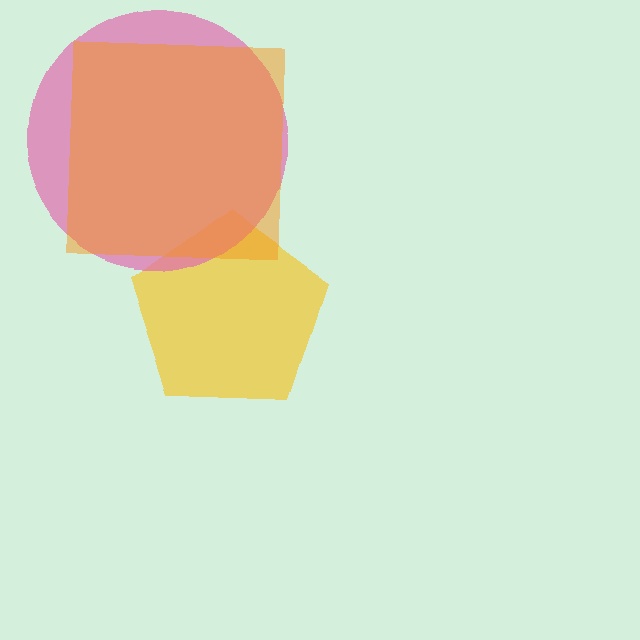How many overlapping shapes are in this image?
There are 3 overlapping shapes in the image.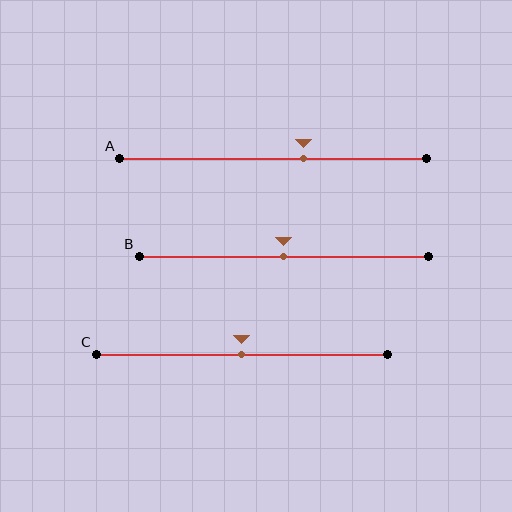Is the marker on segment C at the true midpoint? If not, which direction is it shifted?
Yes, the marker on segment C is at the true midpoint.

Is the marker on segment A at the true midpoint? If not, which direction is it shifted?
No, the marker on segment A is shifted to the right by about 10% of the segment length.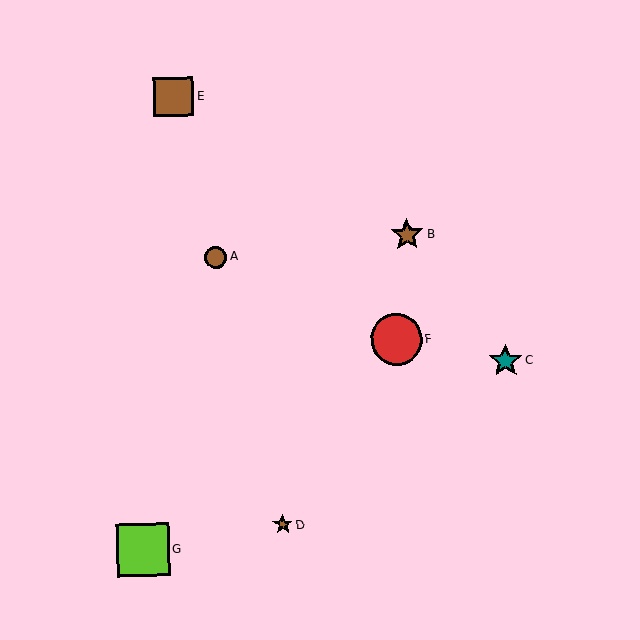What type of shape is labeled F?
Shape F is a red circle.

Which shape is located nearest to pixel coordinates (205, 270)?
The brown circle (labeled A) at (216, 257) is nearest to that location.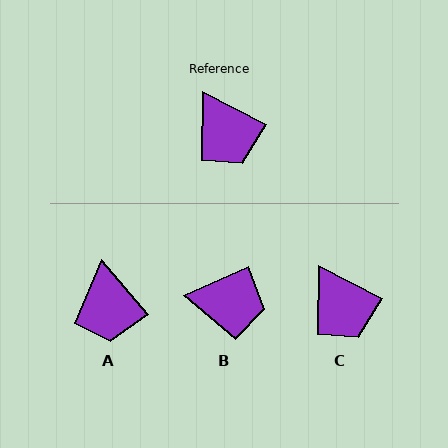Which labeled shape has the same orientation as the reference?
C.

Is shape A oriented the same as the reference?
No, it is off by about 22 degrees.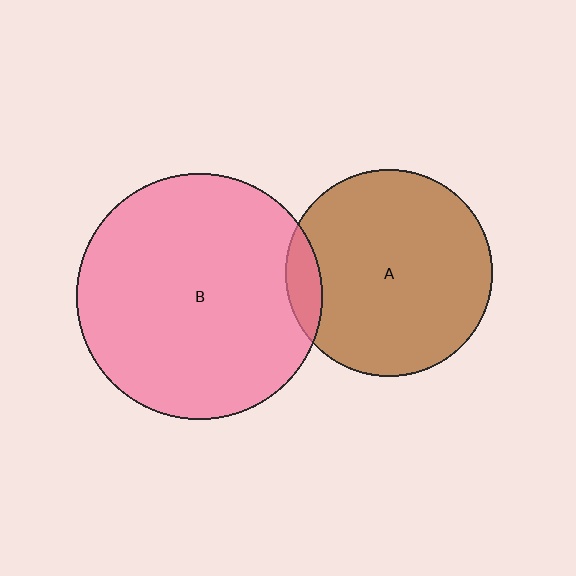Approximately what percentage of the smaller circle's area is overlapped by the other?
Approximately 10%.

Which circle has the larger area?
Circle B (pink).